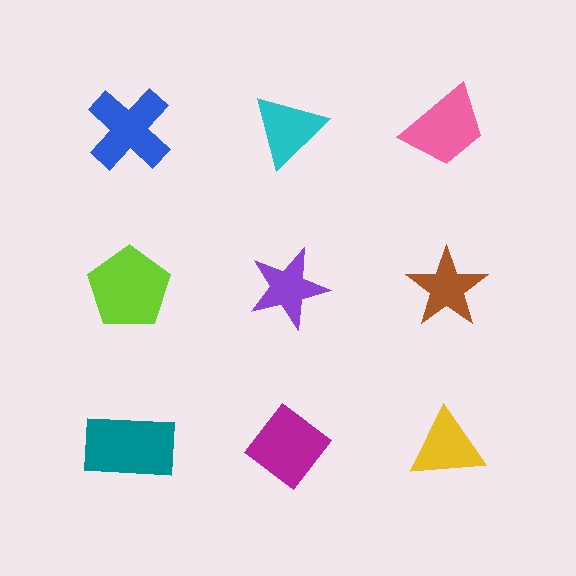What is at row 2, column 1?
A lime pentagon.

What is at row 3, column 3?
A yellow triangle.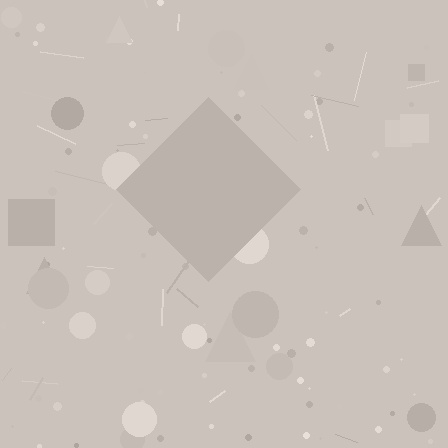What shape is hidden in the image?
A diamond is hidden in the image.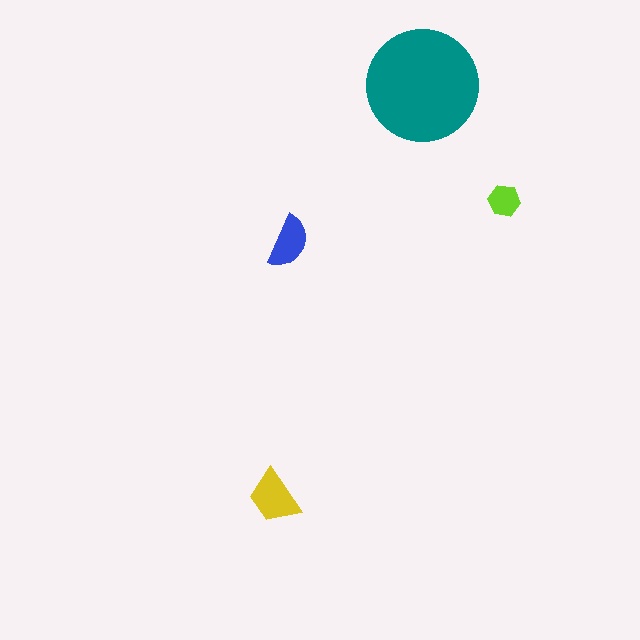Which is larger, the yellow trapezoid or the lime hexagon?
The yellow trapezoid.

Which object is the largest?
The teal circle.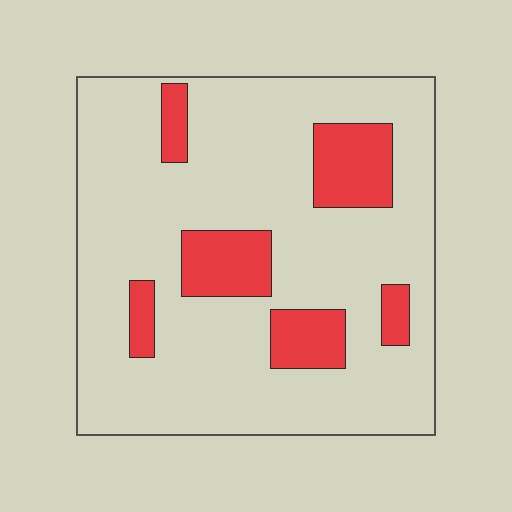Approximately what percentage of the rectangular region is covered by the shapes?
Approximately 20%.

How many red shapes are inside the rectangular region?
6.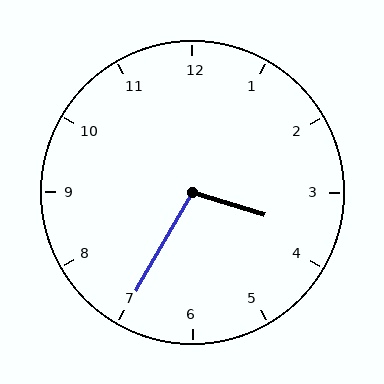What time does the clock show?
3:35.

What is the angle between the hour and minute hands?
Approximately 102 degrees.